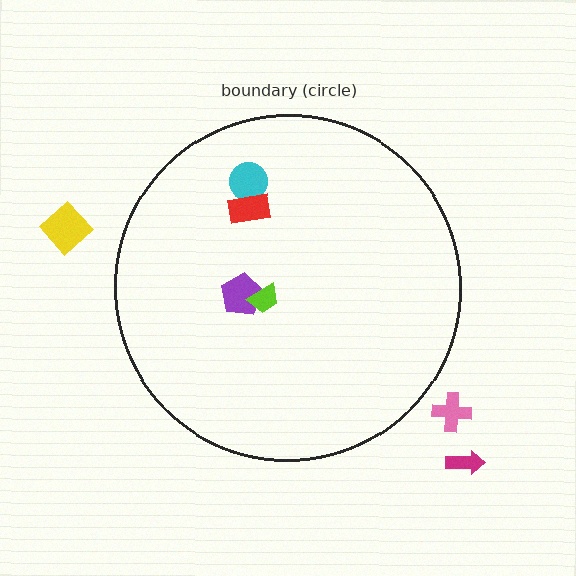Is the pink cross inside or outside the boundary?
Outside.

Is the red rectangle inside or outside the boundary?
Inside.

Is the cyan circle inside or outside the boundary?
Inside.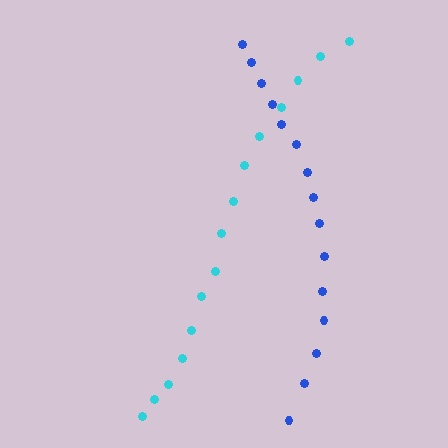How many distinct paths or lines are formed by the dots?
There are 2 distinct paths.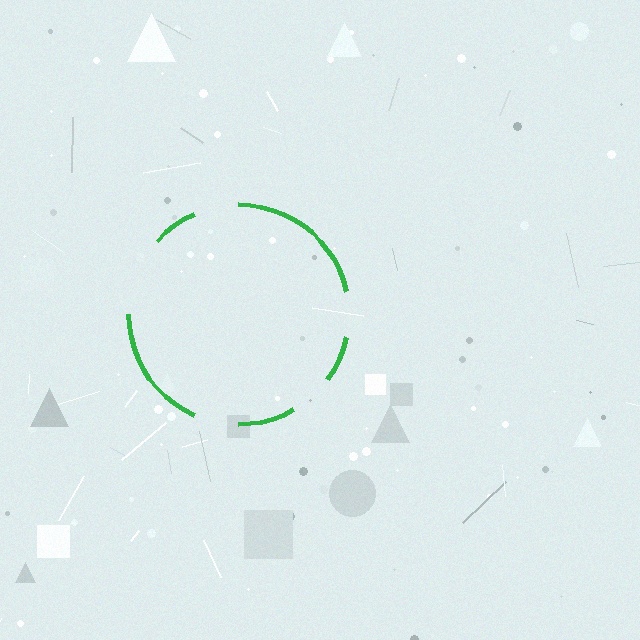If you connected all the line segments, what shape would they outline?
They would outline a circle.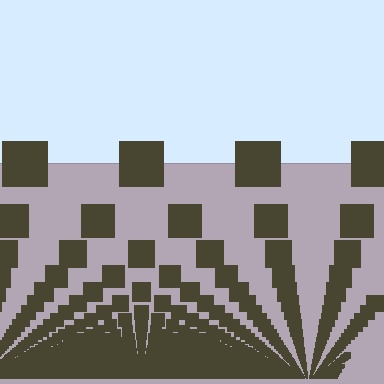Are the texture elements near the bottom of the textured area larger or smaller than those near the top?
Smaller. The gradient is inverted — elements near the bottom are smaller and denser.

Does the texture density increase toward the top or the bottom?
Density increases toward the bottom.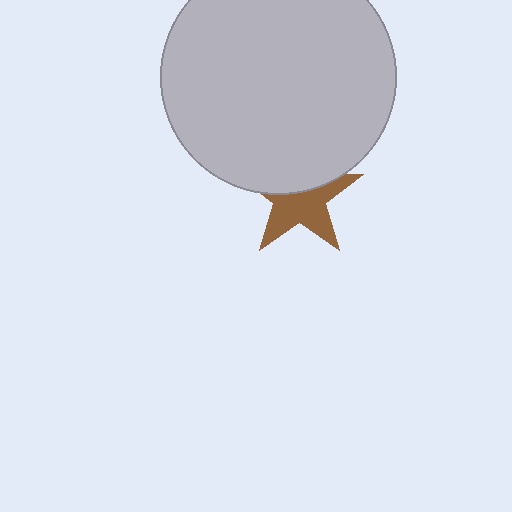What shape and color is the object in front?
The object in front is a light gray circle.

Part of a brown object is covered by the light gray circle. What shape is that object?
It is a star.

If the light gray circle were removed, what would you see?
You would see the complete brown star.